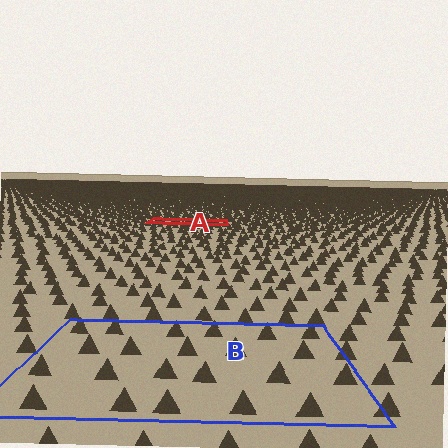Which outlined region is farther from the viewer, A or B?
Region A is farther from the viewer — the texture elements inside it appear smaller and more densely packed.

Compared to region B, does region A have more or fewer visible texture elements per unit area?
Region A has more texture elements per unit area — they are packed more densely because it is farther away.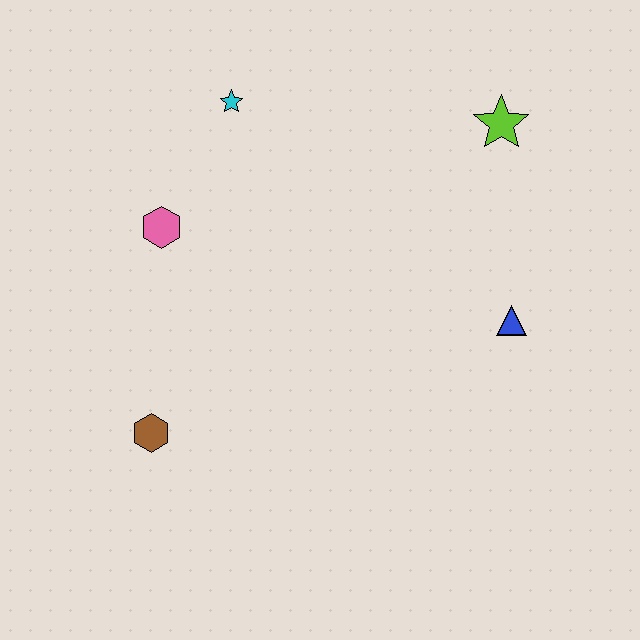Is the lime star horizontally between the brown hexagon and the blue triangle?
Yes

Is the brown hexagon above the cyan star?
No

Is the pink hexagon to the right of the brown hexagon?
Yes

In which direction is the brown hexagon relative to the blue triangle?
The brown hexagon is to the left of the blue triangle.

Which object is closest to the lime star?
The blue triangle is closest to the lime star.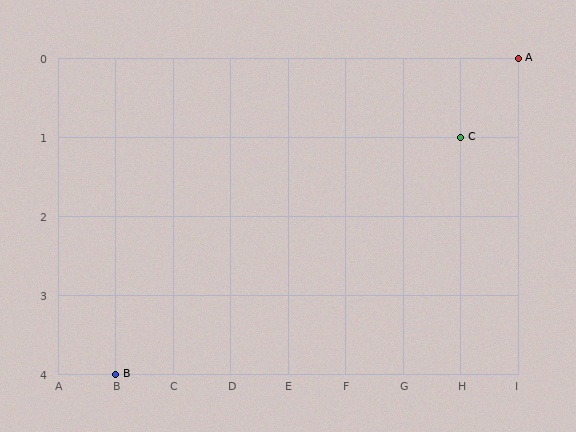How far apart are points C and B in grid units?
Points C and B are 6 columns and 3 rows apart (about 6.7 grid units diagonally).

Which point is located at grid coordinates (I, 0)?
Point A is at (I, 0).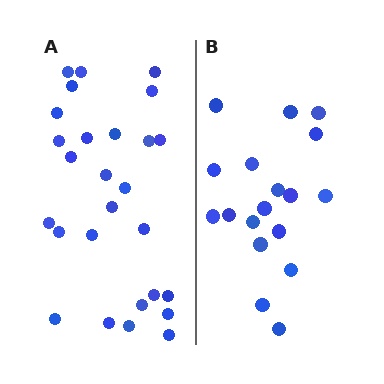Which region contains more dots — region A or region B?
Region A (the left region) has more dots.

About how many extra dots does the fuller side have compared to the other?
Region A has roughly 8 or so more dots than region B.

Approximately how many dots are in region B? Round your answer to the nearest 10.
About 20 dots. (The exact count is 18, which rounds to 20.)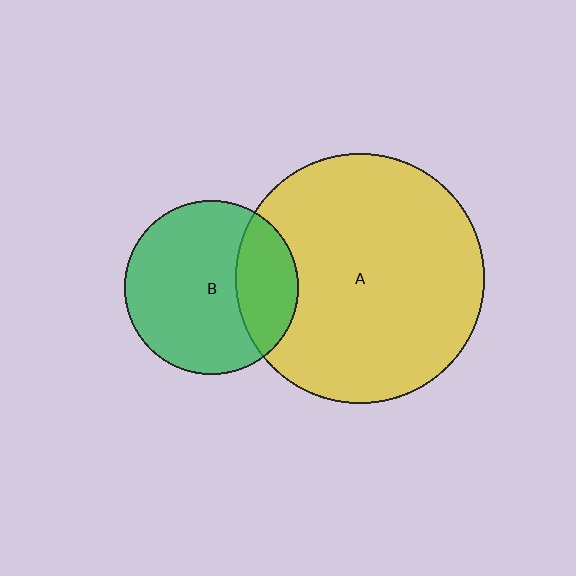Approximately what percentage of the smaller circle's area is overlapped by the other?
Approximately 25%.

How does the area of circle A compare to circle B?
Approximately 2.1 times.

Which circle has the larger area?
Circle A (yellow).